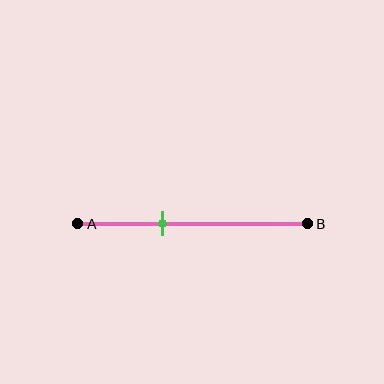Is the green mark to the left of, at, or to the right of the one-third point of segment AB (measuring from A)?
The green mark is to the right of the one-third point of segment AB.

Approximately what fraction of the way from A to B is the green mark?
The green mark is approximately 35% of the way from A to B.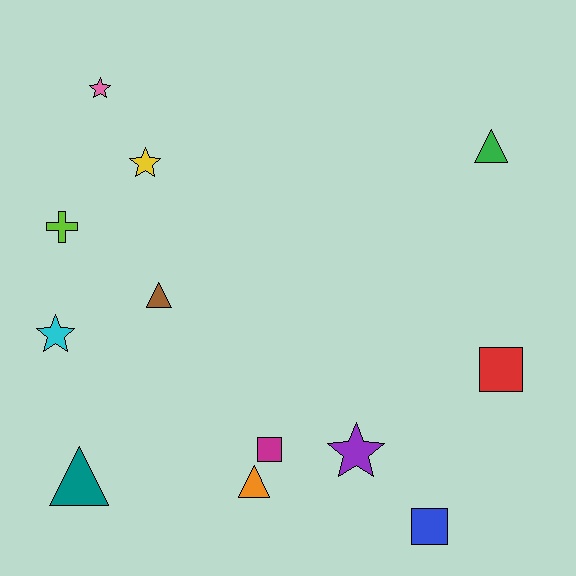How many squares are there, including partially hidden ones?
There are 3 squares.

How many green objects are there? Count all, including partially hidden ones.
There is 1 green object.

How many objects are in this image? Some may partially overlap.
There are 12 objects.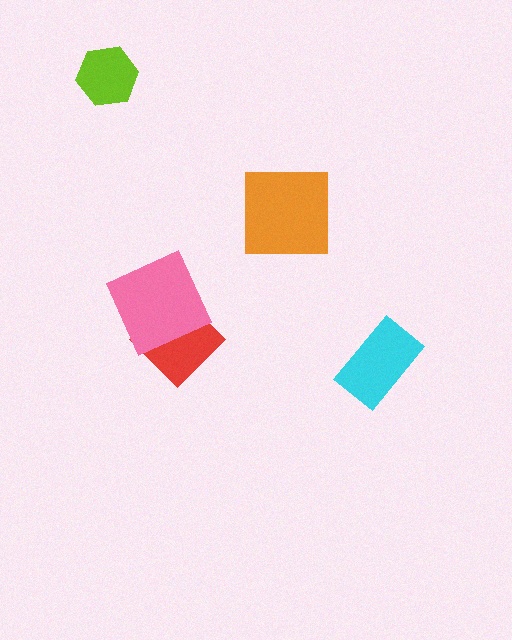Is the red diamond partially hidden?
Yes, it is partially covered by another shape.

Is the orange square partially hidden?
No, no other shape covers it.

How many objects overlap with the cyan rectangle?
0 objects overlap with the cyan rectangle.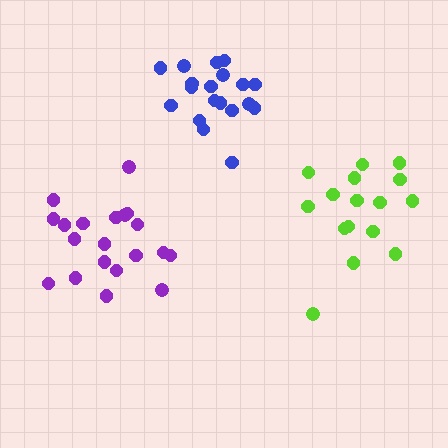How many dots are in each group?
Group 1: 20 dots, Group 2: 16 dots, Group 3: 19 dots (55 total).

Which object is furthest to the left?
The purple cluster is leftmost.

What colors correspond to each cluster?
The clusters are colored: purple, lime, blue.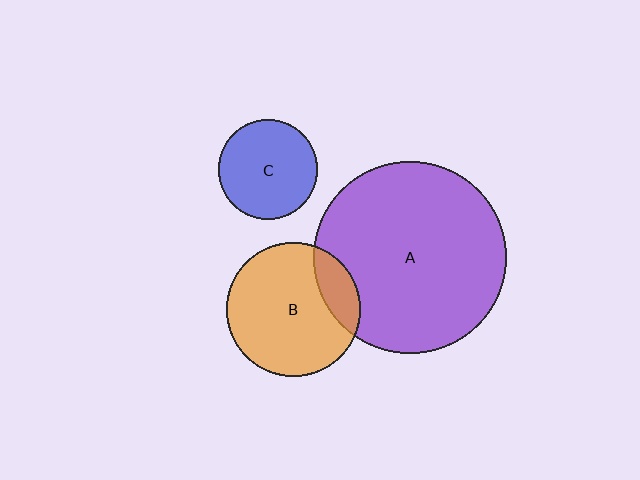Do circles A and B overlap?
Yes.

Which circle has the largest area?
Circle A (purple).